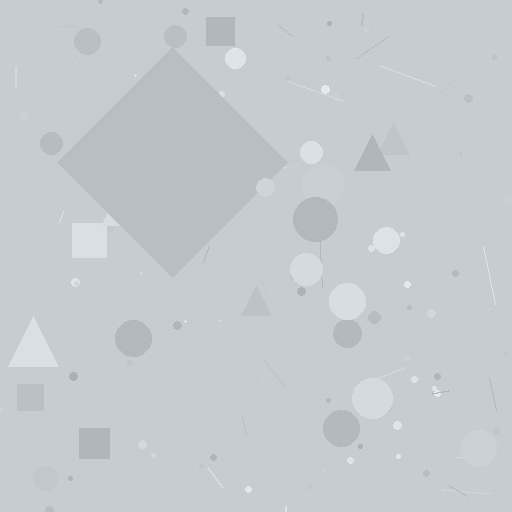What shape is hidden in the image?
A diamond is hidden in the image.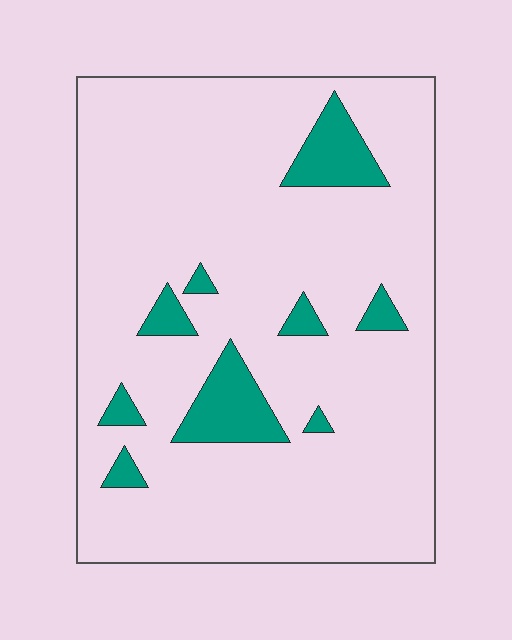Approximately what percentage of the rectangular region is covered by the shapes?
Approximately 10%.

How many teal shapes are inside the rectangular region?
9.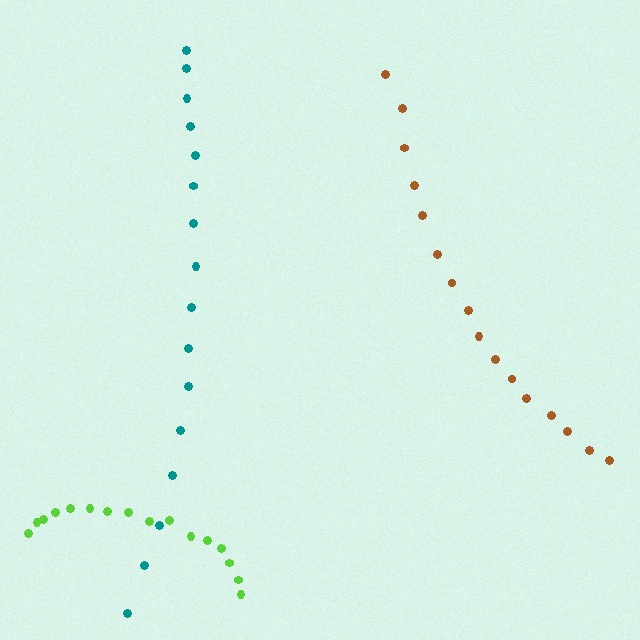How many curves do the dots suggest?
There are 3 distinct paths.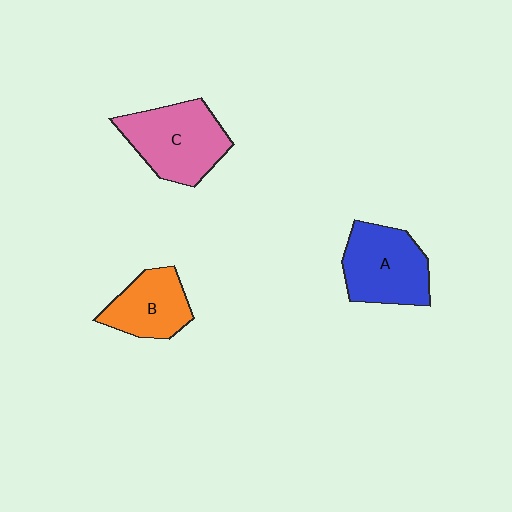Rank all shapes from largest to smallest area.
From largest to smallest: C (pink), A (blue), B (orange).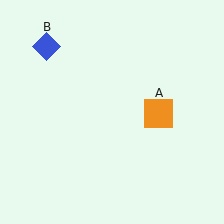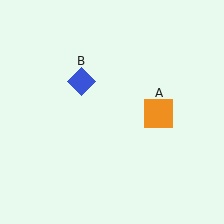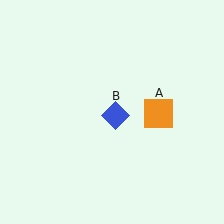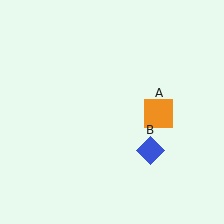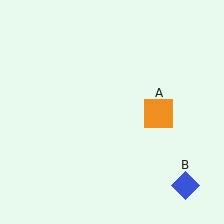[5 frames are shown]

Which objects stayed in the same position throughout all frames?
Orange square (object A) remained stationary.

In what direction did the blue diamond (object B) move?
The blue diamond (object B) moved down and to the right.